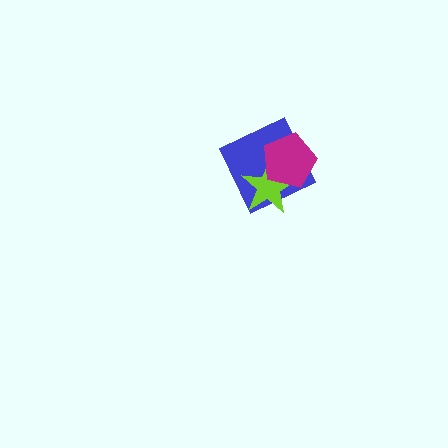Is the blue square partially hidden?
Yes, it is partially covered by another shape.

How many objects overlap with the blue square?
2 objects overlap with the blue square.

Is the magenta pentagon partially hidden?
No, no other shape covers it.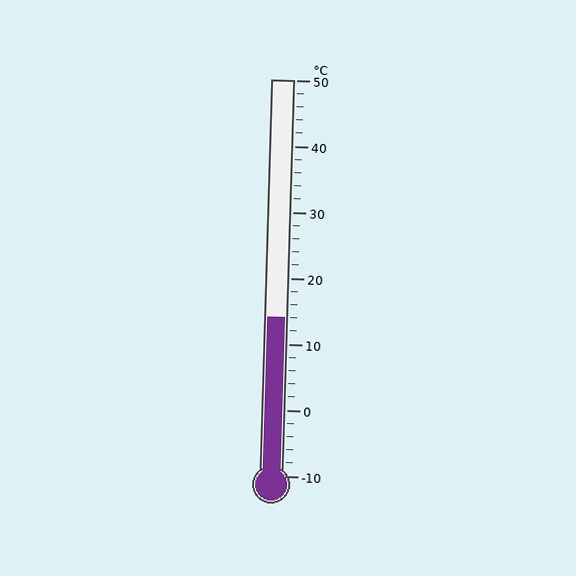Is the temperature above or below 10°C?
The temperature is above 10°C.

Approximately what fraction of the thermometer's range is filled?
The thermometer is filled to approximately 40% of its range.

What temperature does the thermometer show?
The thermometer shows approximately 14°C.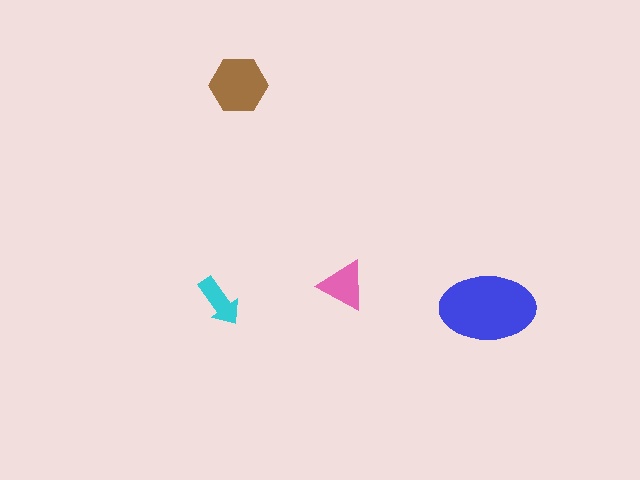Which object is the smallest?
The cyan arrow.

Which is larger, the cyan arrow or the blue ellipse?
The blue ellipse.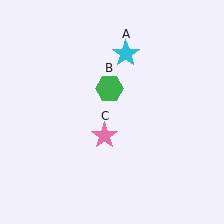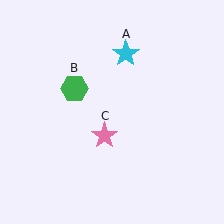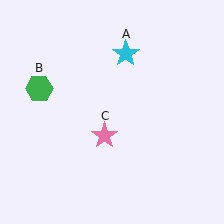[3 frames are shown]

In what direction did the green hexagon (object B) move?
The green hexagon (object B) moved left.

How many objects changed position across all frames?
1 object changed position: green hexagon (object B).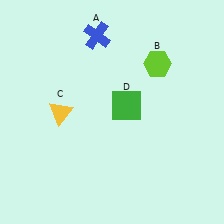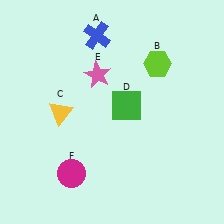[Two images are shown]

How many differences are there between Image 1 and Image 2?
There are 2 differences between the two images.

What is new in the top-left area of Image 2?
A pink star (E) was added in the top-left area of Image 2.